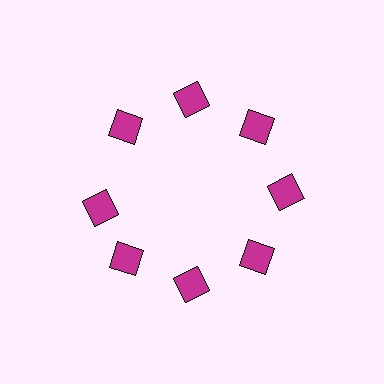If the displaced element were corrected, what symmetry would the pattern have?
It would have 8-fold rotational symmetry — the pattern would map onto itself every 45 degrees.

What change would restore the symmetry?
The symmetry would be restored by rotating it back into even spacing with its neighbors so that all 8 squares sit at equal angles and equal distance from the center.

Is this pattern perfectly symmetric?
No. The 8 magenta squares are arranged in a ring, but one element near the 9 o'clock position is rotated out of alignment along the ring, breaking the 8-fold rotational symmetry.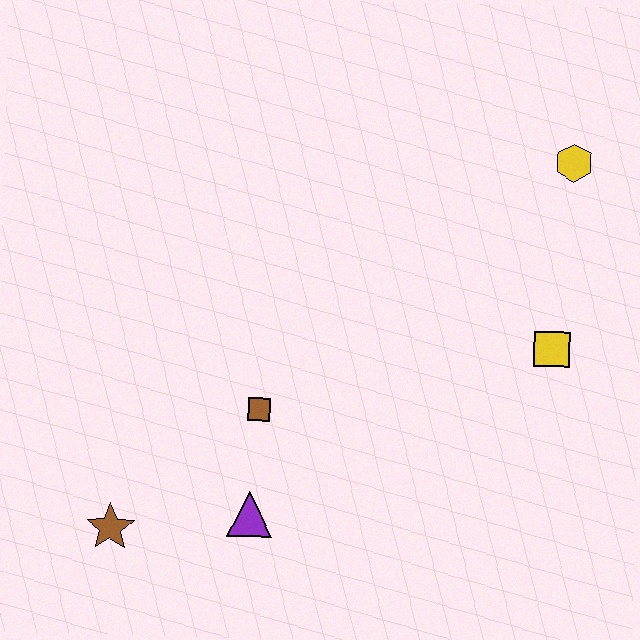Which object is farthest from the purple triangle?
The yellow hexagon is farthest from the purple triangle.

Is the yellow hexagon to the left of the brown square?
No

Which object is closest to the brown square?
The purple triangle is closest to the brown square.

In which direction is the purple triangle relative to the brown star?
The purple triangle is to the right of the brown star.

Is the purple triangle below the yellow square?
Yes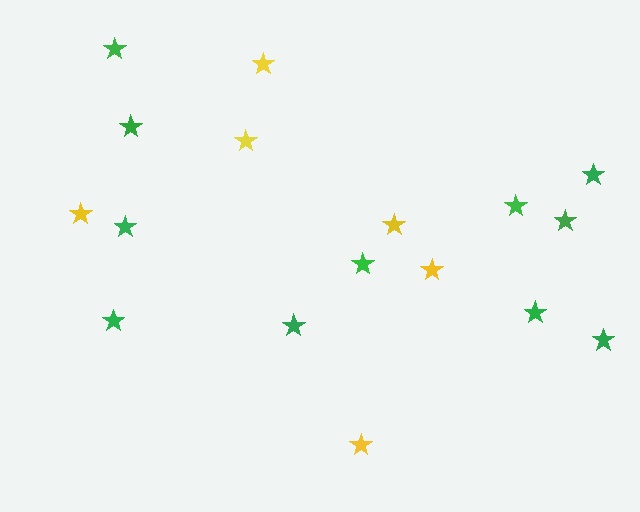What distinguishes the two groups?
There are 2 groups: one group of yellow stars (6) and one group of green stars (11).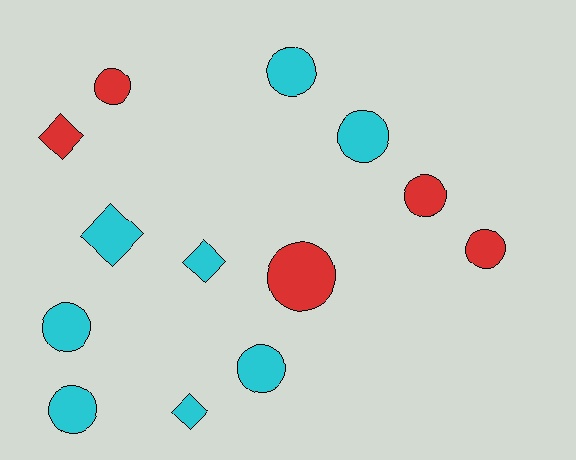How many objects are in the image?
There are 13 objects.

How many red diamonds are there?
There is 1 red diamond.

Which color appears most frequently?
Cyan, with 8 objects.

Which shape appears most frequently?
Circle, with 9 objects.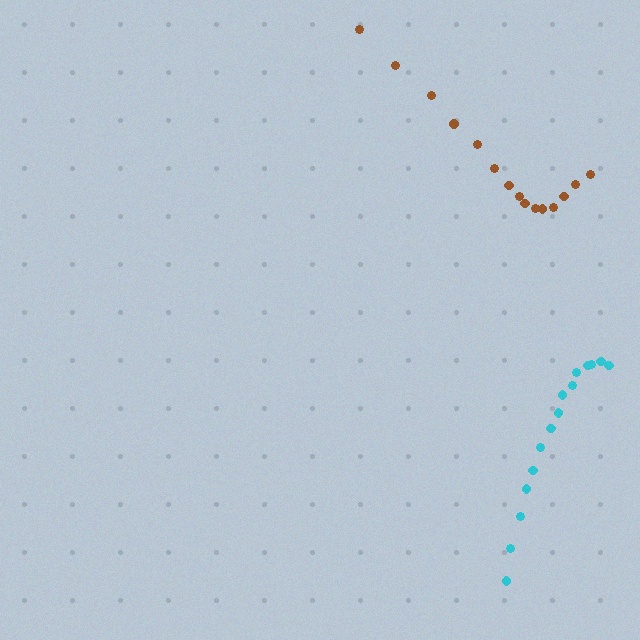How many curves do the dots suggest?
There are 2 distinct paths.